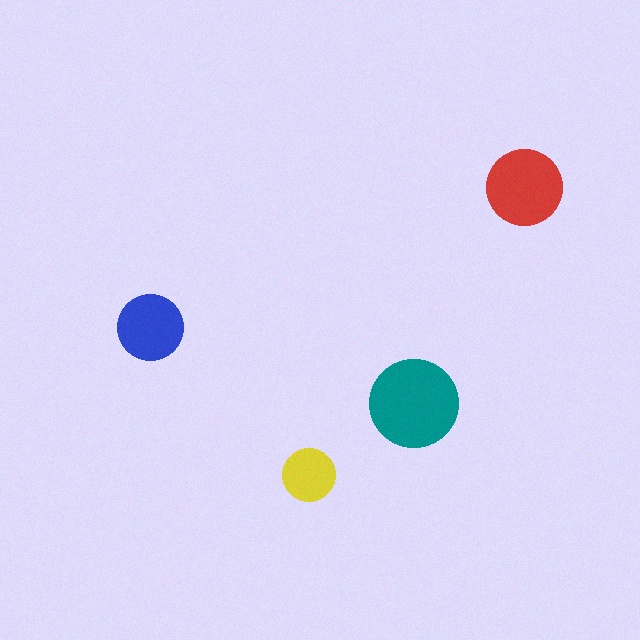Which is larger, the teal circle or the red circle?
The teal one.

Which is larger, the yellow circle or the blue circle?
The blue one.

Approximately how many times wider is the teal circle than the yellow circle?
About 1.5 times wider.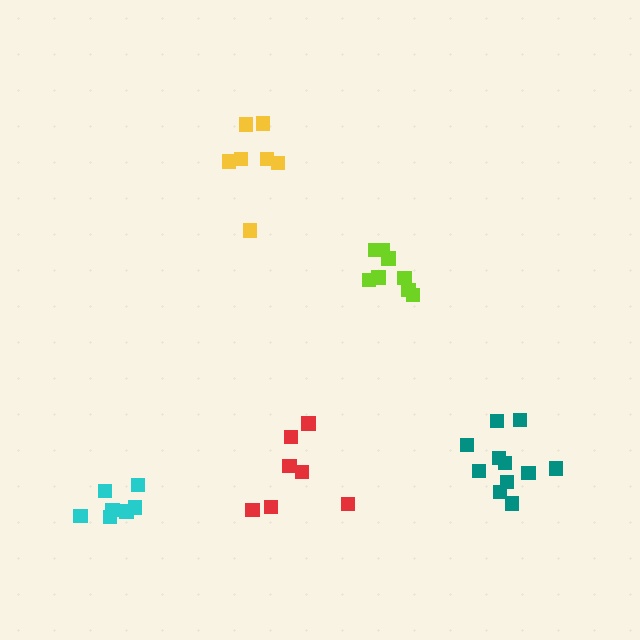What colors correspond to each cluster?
The clusters are colored: red, cyan, yellow, lime, teal.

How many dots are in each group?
Group 1: 7 dots, Group 2: 7 dots, Group 3: 7 dots, Group 4: 8 dots, Group 5: 11 dots (40 total).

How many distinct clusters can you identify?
There are 5 distinct clusters.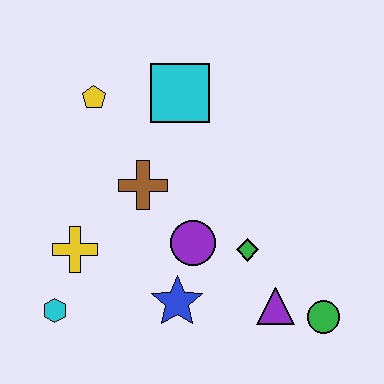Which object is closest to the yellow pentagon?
The cyan square is closest to the yellow pentagon.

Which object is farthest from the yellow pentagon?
The green circle is farthest from the yellow pentagon.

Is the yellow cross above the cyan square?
No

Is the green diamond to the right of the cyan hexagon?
Yes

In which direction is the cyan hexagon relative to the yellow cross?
The cyan hexagon is below the yellow cross.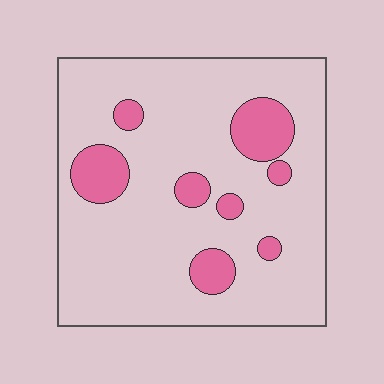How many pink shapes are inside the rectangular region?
8.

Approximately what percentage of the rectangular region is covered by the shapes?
Approximately 15%.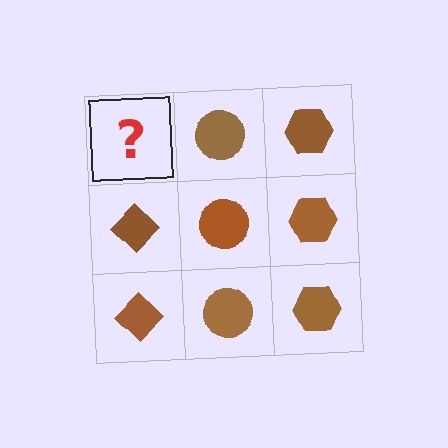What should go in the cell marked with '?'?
The missing cell should contain a brown diamond.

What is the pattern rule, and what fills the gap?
The rule is that each column has a consistent shape. The gap should be filled with a brown diamond.